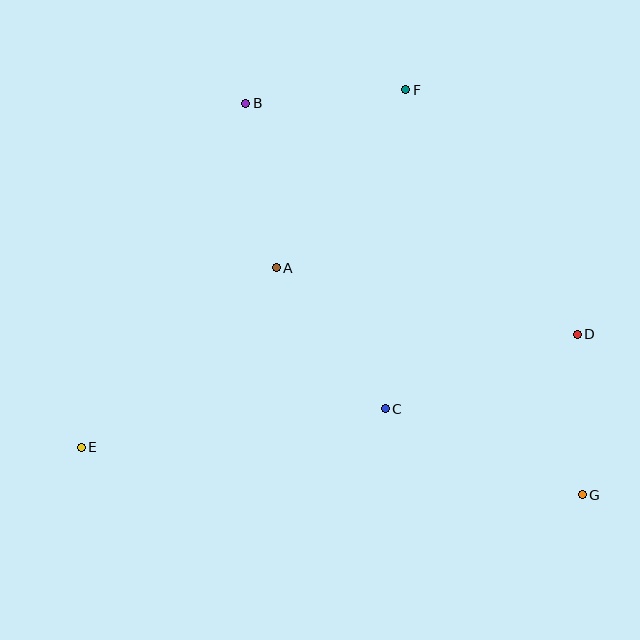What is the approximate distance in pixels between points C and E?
The distance between C and E is approximately 306 pixels.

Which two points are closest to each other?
Points B and F are closest to each other.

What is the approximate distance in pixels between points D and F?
The distance between D and F is approximately 299 pixels.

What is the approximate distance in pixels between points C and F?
The distance between C and F is approximately 320 pixels.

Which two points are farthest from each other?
Points B and G are farthest from each other.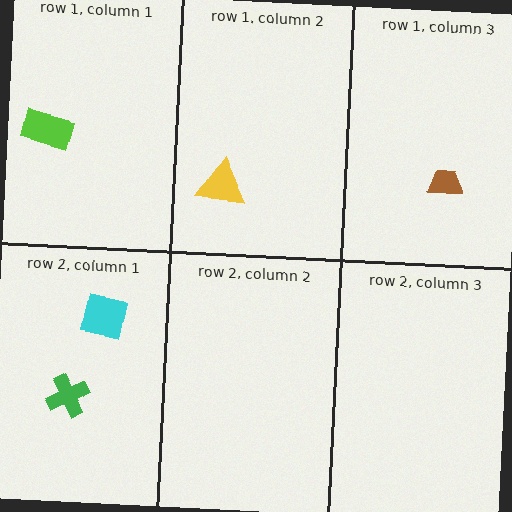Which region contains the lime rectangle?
The row 1, column 1 region.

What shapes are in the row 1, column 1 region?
The lime rectangle.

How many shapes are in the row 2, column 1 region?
2.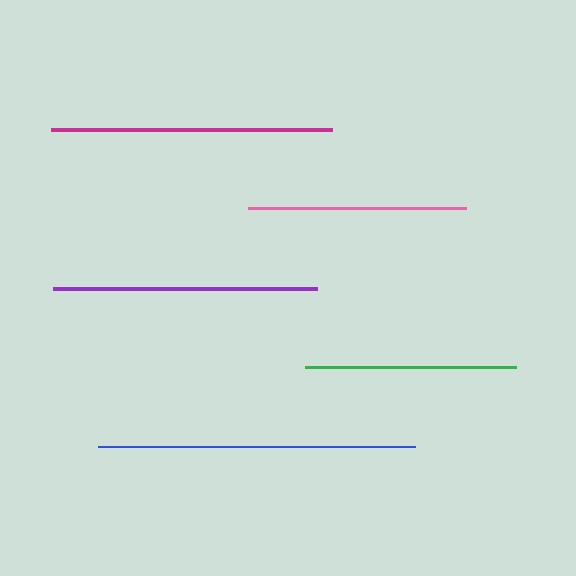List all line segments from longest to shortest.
From longest to shortest: blue, magenta, purple, pink, green.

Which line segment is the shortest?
The green line is the shortest at approximately 211 pixels.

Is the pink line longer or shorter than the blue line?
The blue line is longer than the pink line.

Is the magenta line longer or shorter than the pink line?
The magenta line is longer than the pink line.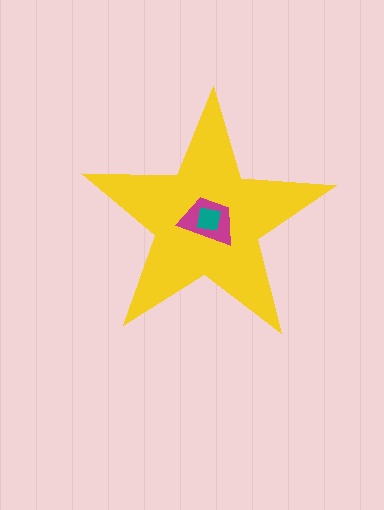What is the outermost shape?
The yellow star.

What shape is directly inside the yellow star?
The magenta trapezoid.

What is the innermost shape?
The teal square.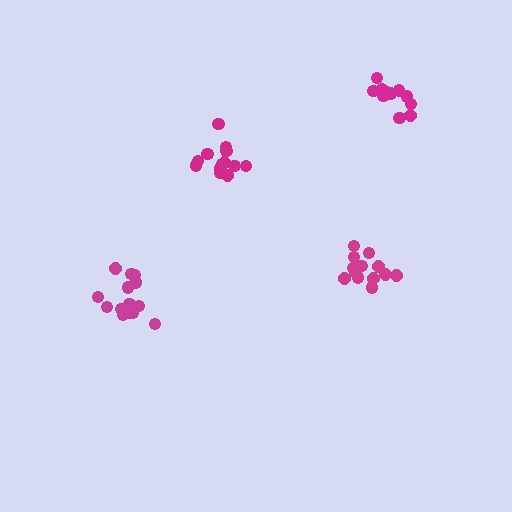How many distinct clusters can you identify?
There are 4 distinct clusters.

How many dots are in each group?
Group 1: 14 dots, Group 2: 14 dots, Group 3: 14 dots, Group 4: 11 dots (53 total).